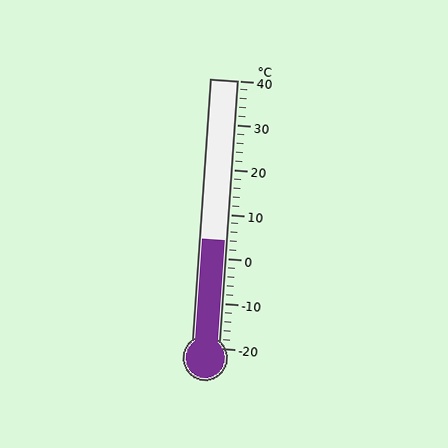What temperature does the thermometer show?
The thermometer shows approximately 4°C.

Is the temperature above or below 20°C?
The temperature is below 20°C.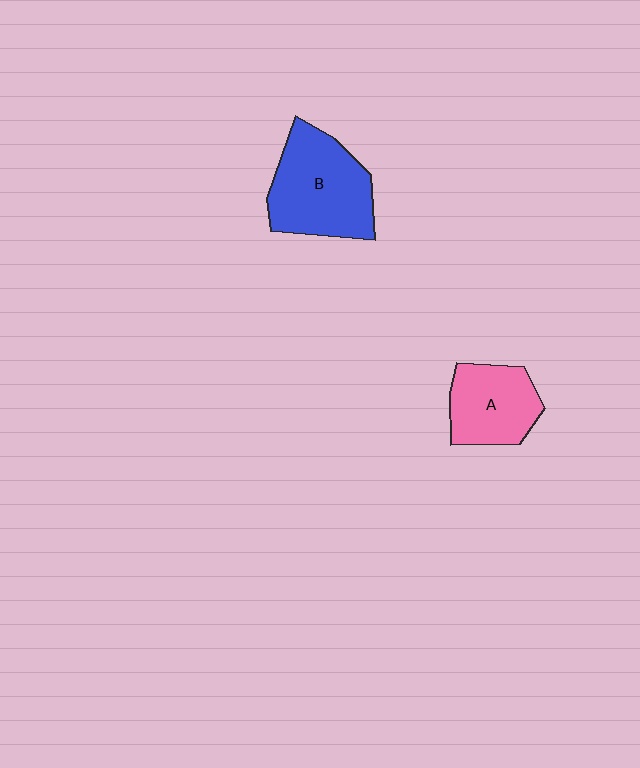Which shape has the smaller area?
Shape A (pink).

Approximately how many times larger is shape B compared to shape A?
Approximately 1.4 times.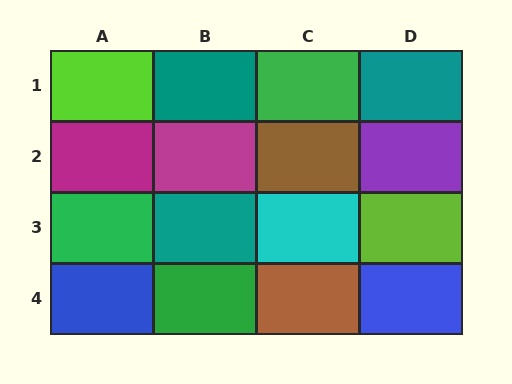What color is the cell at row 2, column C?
Brown.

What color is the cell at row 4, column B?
Green.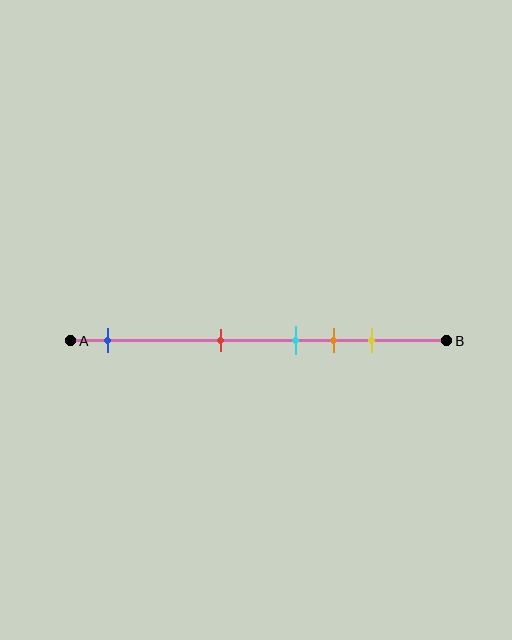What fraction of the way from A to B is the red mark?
The red mark is approximately 40% (0.4) of the way from A to B.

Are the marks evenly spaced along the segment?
No, the marks are not evenly spaced.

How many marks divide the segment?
There are 5 marks dividing the segment.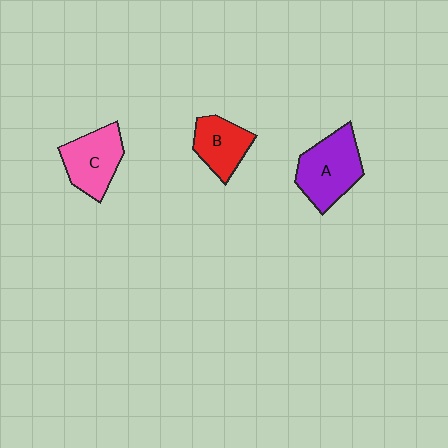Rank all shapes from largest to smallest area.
From largest to smallest: A (purple), C (pink), B (red).